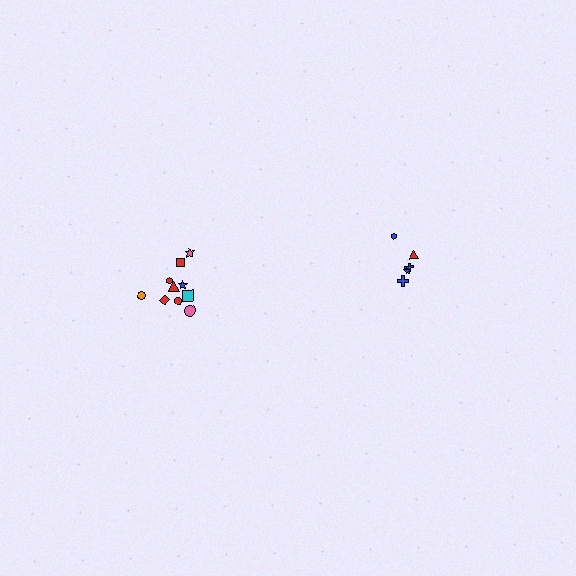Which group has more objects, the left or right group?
The left group.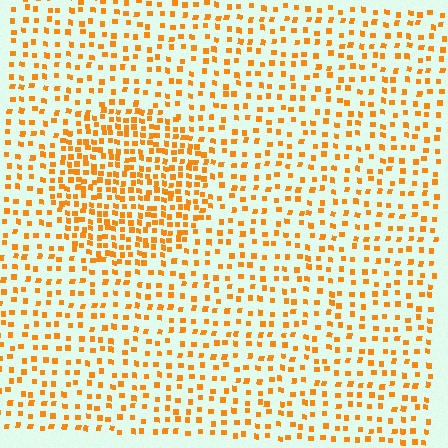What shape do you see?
I see a circle.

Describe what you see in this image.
The image contains small orange elements arranged at two different densities. A circle-shaped region is visible where the elements are more densely packed than the surrounding area.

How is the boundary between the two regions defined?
The boundary is defined by a change in element density (approximately 2.0x ratio). All elements are the same color, size, and shape.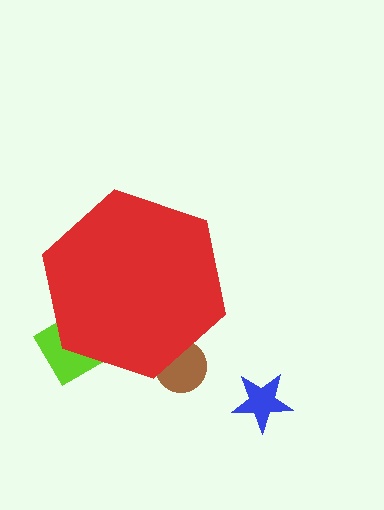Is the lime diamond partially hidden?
Yes, the lime diamond is partially hidden behind the red hexagon.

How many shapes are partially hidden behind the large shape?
2 shapes are partially hidden.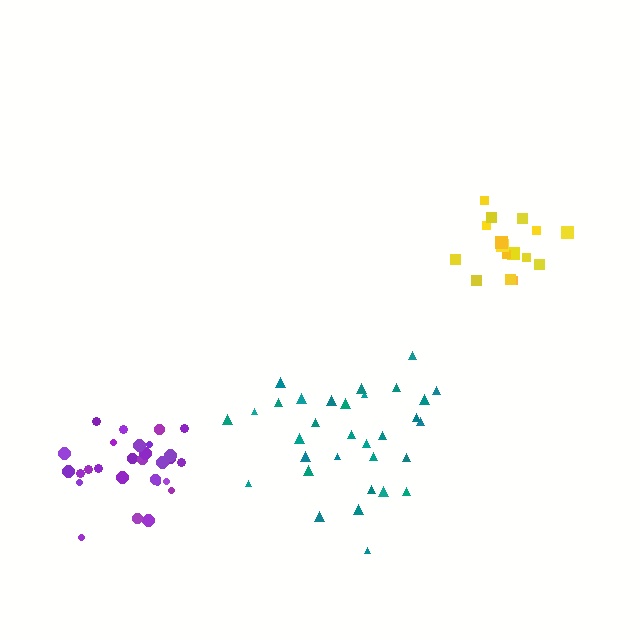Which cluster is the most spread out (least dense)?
Teal.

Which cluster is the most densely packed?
Purple.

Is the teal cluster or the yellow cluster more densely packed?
Yellow.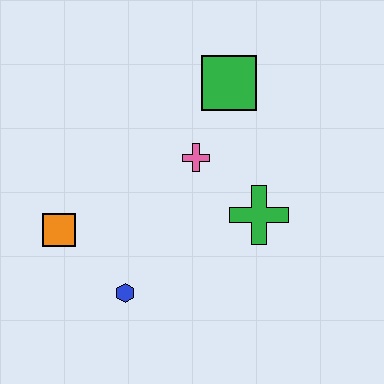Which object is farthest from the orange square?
The green square is farthest from the orange square.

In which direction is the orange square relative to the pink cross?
The orange square is to the left of the pink cross.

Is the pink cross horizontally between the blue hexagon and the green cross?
Yes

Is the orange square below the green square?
Yes